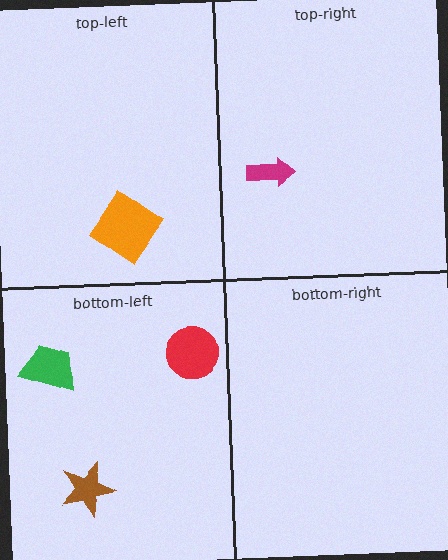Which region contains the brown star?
The bottom-left region.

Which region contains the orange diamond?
The top-left region.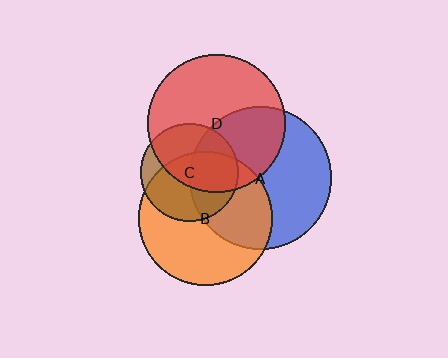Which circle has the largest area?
Circle A (blue).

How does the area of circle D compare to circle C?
Approximately 2.0 times.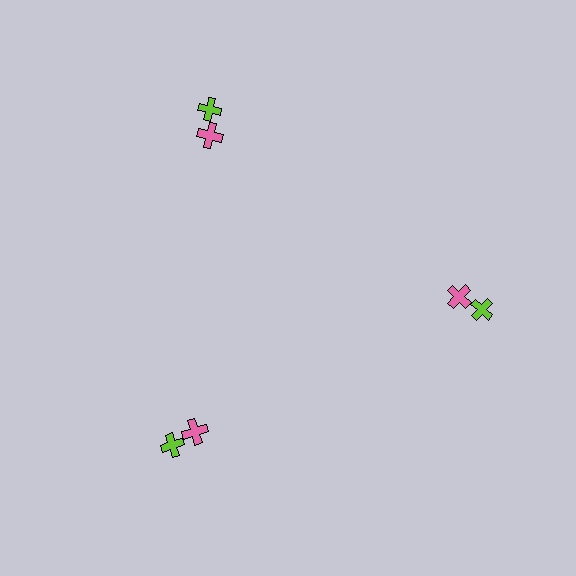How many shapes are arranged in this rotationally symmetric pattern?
There are 6 shapes, arranged in 3 groups of 2.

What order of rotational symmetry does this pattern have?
This pattern has 3-fold rotational symmetry.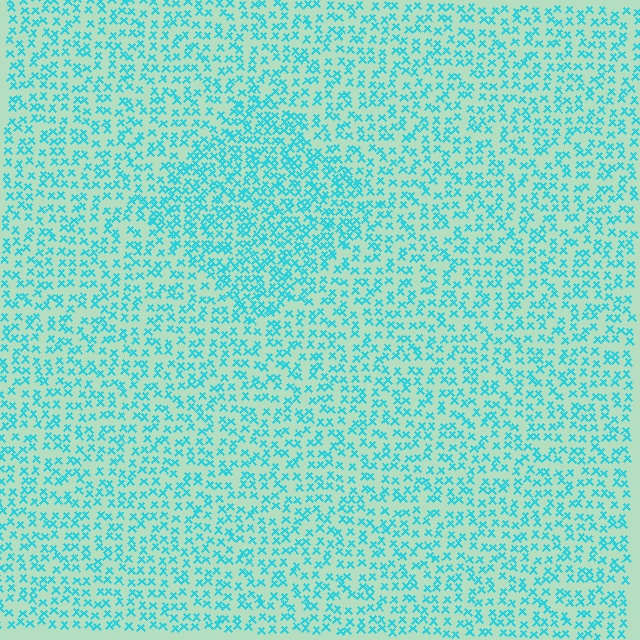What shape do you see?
I see a diamond.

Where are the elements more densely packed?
The elements are more densely packed inside the diamond boundary.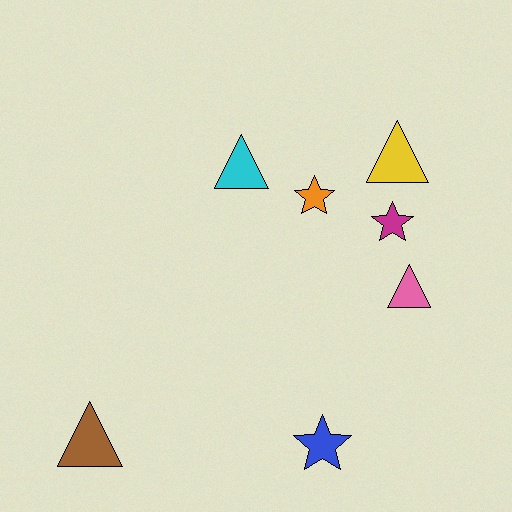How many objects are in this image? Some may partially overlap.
There are 7 objects.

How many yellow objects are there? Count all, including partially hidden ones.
There is 1 yellow object.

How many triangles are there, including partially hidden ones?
There are 4 triangles.